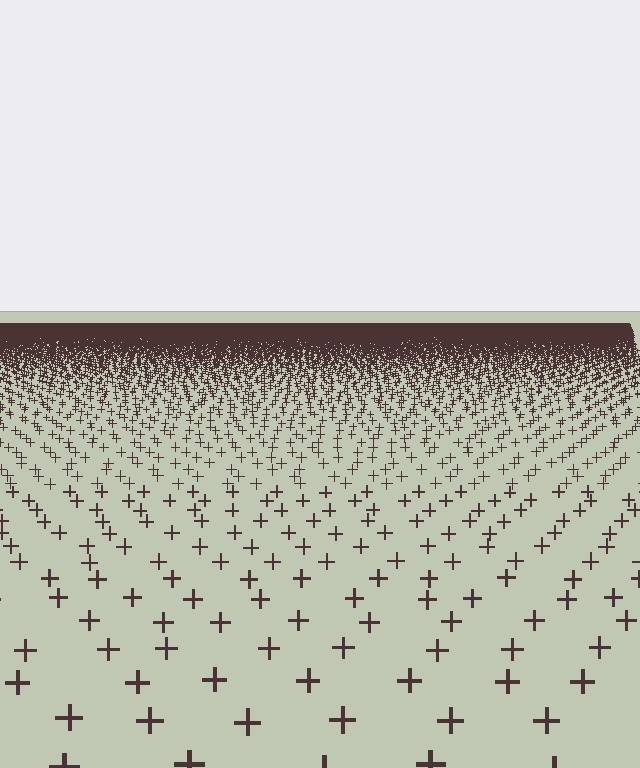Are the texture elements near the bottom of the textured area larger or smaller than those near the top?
Larger. Near the bottom, elements are closer to the viewer and appear at a bigger on-screen size.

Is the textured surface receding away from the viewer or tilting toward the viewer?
The surface is receding away from the viewer. Texture elements get smaller and denser toward the top.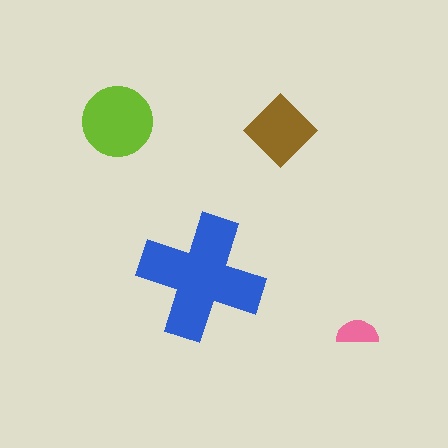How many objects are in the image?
There are 4 objects in the image.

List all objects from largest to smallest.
The blue cross, the lime circle, the brown diamond, the pink semicircle.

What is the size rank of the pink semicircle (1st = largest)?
4th.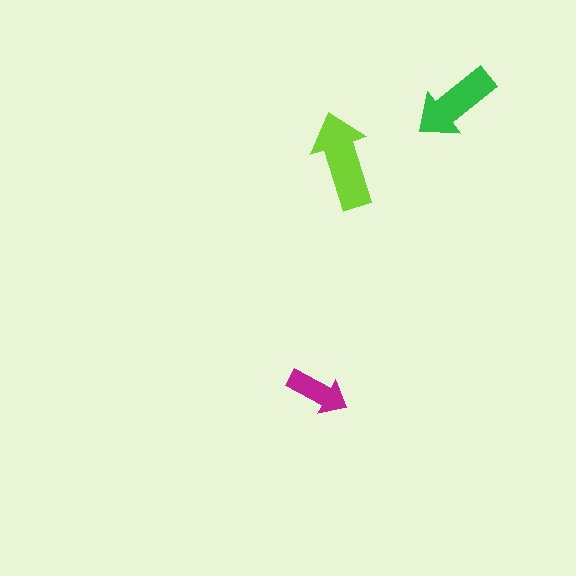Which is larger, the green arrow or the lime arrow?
The lime one.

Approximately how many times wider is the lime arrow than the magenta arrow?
About 1.5 times wider.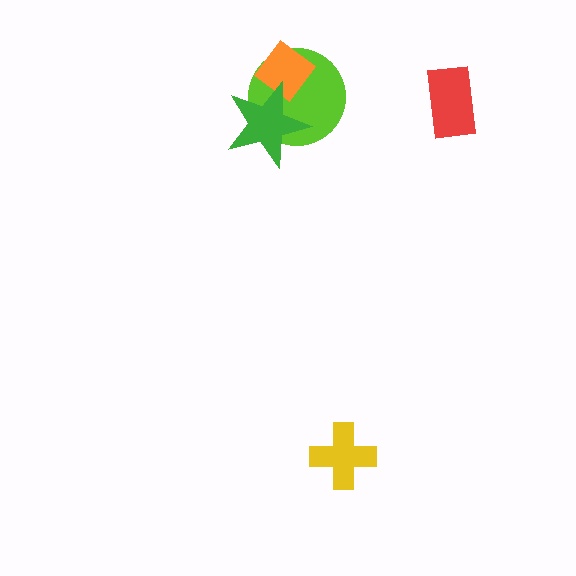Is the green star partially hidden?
No, no other shape covers it.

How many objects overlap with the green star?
2 objects overlap with the green star.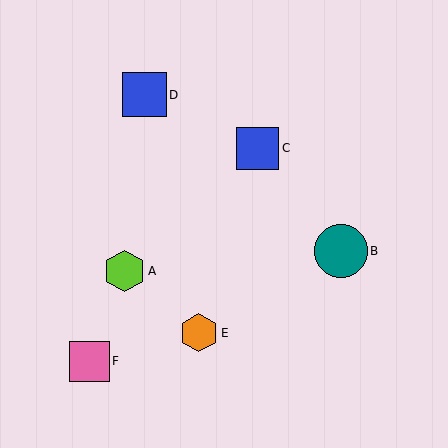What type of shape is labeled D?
Shape D is a blue square.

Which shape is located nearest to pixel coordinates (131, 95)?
The blue square (labeled D) at (144, 95) is nearest to that location.